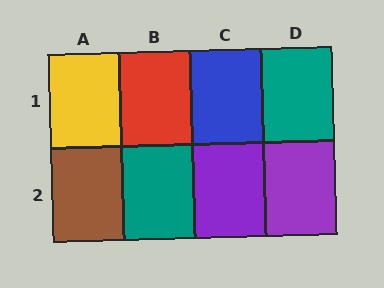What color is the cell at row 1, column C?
Blue.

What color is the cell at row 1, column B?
Red.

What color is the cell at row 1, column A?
Yellow.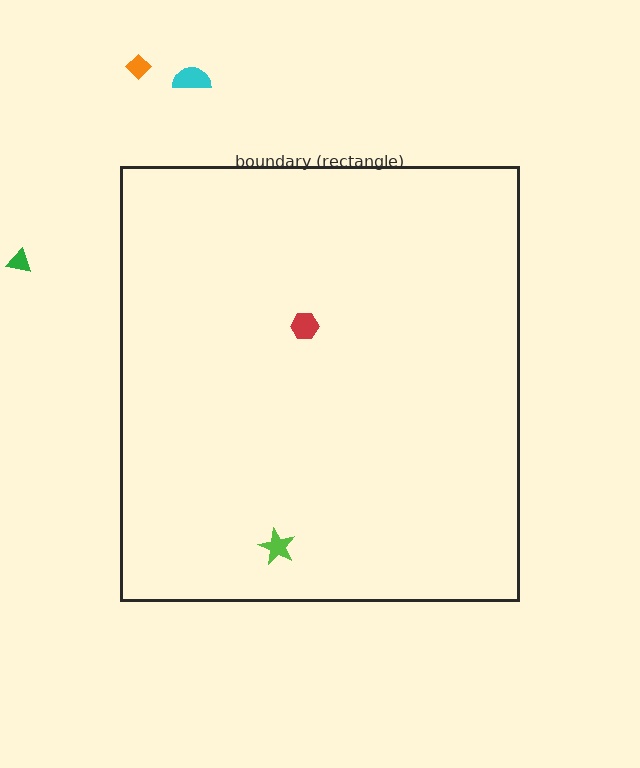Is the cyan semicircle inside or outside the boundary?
Outside.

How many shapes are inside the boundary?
2 inside, 3 outside.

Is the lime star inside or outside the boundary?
Inside.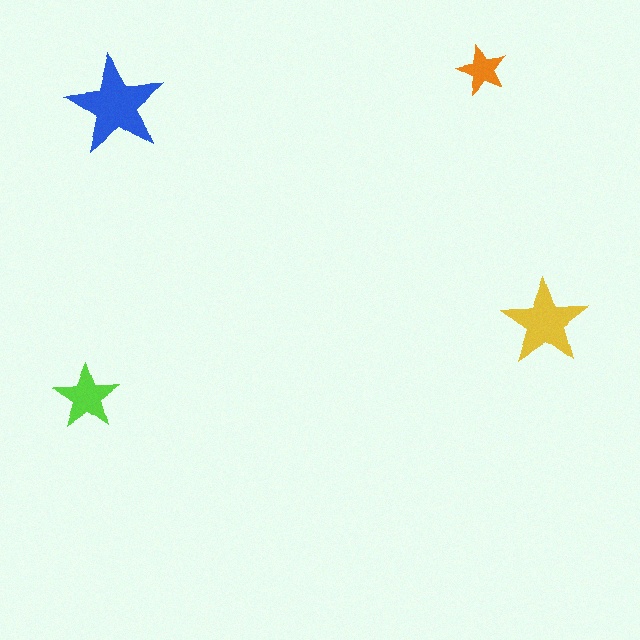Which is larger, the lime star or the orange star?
The lime one.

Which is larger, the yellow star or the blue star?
The blue one.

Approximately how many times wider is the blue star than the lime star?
About 1.5 times wider.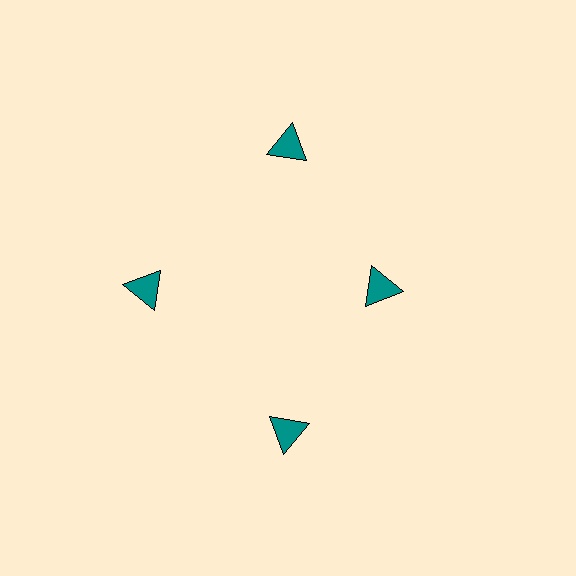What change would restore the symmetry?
The symmetry would be restored by moving it outward, back onto the ring so that all 4 triangles sit at equal angles and equal distance from the center.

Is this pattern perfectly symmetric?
No. The 4 teal triangles are arranged in a ring, but one element near the 3 o'clock position is pulled inward toward the center, breaking the 4-fold rotational symmetry.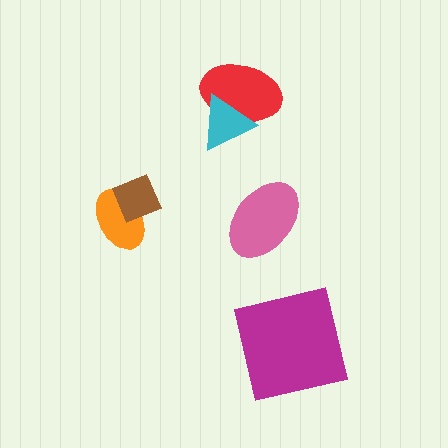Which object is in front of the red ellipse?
The cyan triangle is in front of the red ellipse.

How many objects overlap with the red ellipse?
1 object overlaps with the red ellipse.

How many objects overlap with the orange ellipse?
1 object overlaps with the orange ellipse.